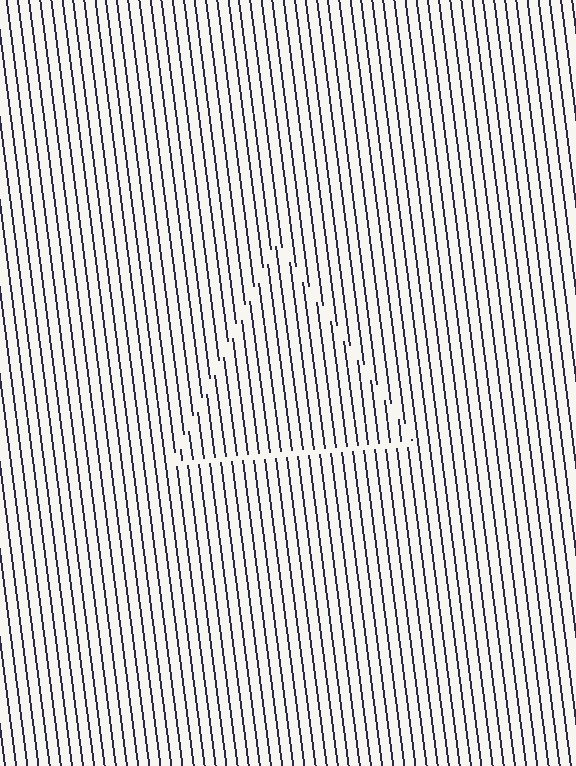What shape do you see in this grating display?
An illusory triangle. The interior of the shape contains the same grating, shifted by half a period — the contour is defined by the phase discontinuity where line-ends from the inner and outer gratings abut.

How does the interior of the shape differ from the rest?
The interior of the shape contains the same grating, shifted by half a period — the contour is defined by the phase discontinuity where line-ends from the inner and outer gratings abut.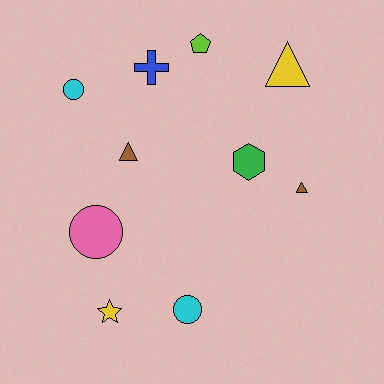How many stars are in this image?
There is 1 star.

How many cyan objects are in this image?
There are 2 cyan objects.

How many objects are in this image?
There are 10 objects.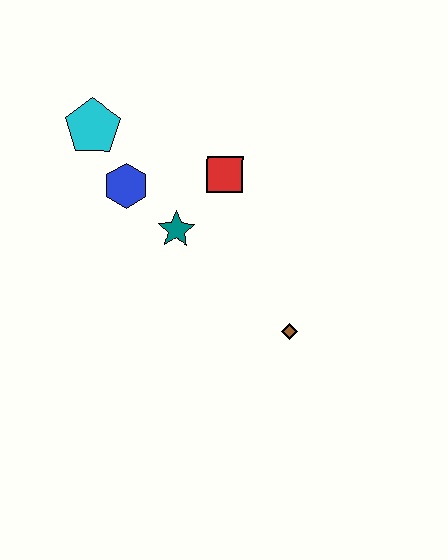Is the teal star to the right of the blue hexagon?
Yes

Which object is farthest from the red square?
The brown diamond is farthest from the red square.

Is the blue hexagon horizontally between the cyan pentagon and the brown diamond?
Yes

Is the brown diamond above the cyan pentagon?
No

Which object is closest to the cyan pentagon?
The blue hexagon is closest to the cyan pentagon.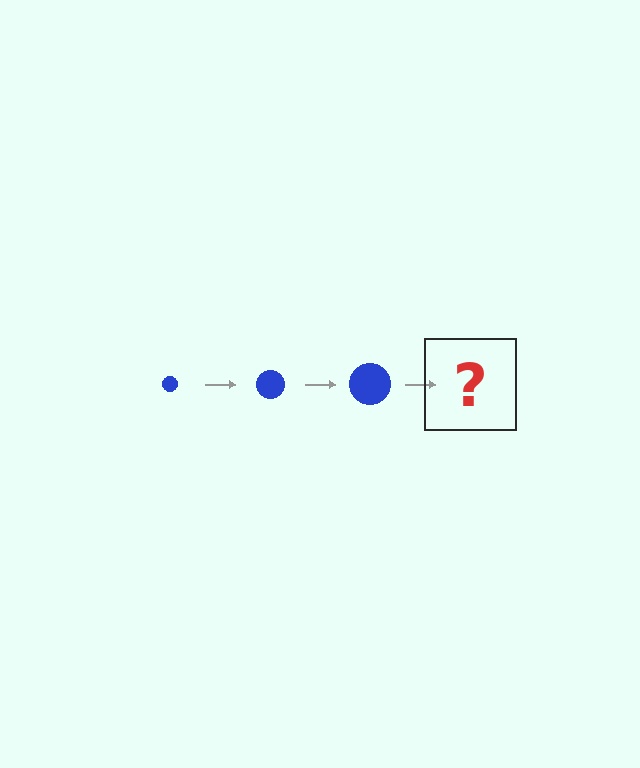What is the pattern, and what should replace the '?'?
The pattern is that the circle gets progressively larger each step. The '?' should be a blue circle, larger than the previous one.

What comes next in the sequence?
The next element should be a blue circle, larger than the previous one.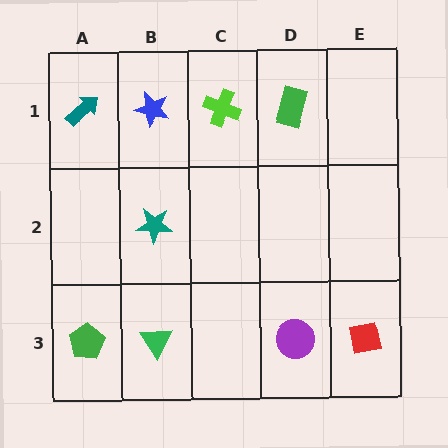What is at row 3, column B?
A green triangle.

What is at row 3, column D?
A purple circle.